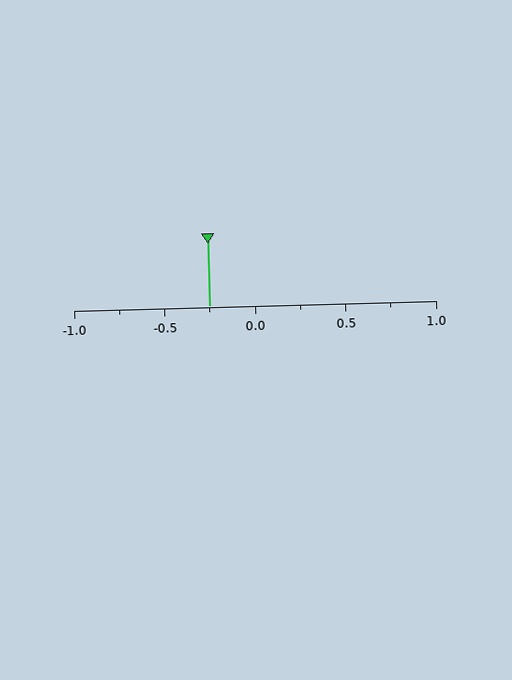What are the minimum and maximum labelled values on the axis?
The axis runs from -1.0 to 1.0.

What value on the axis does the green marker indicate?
The marker indicates approximately -0.25.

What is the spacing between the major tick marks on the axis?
The major ticks are spaced 0.5 apart.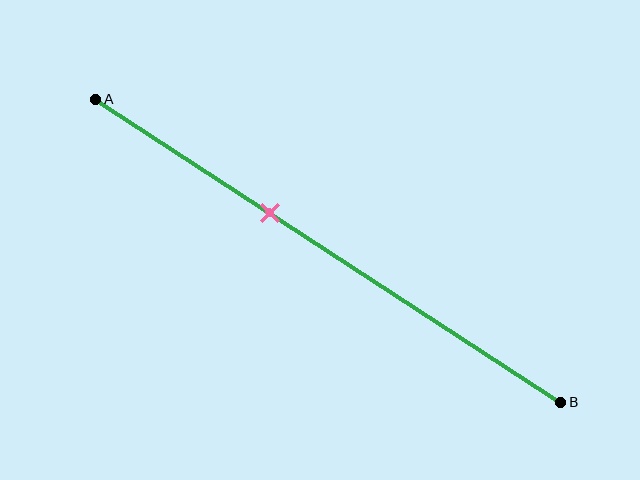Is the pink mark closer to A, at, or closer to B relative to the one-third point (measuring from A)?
The pink mark is closer to point B than the one-third point of segment AB.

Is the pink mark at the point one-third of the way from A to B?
No, the mark is at about 40% from A, not at the 33% one-third point.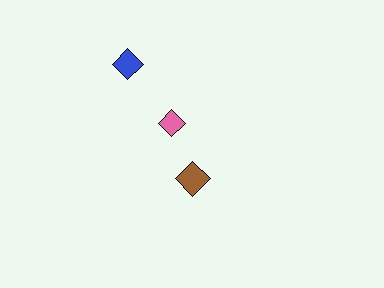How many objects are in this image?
There are 3 objects.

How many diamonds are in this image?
There are 3 diamonds.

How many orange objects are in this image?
There are no orange objects.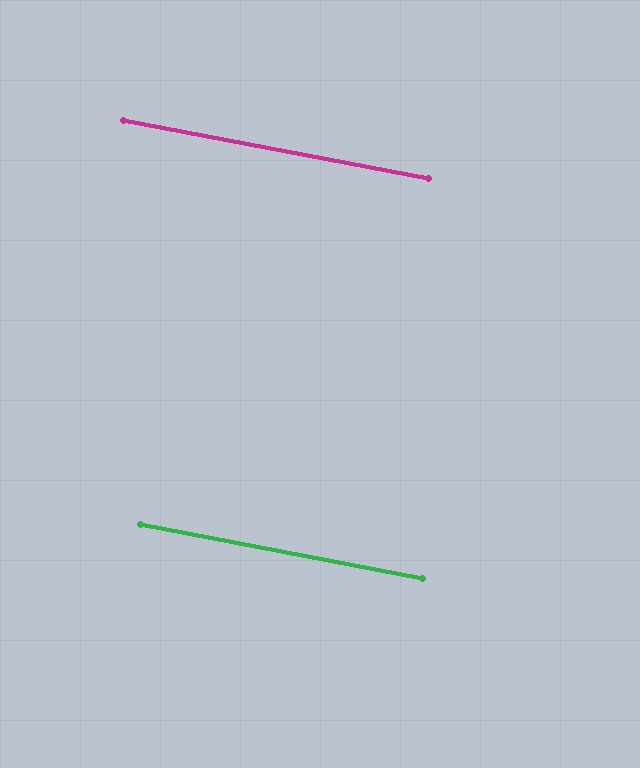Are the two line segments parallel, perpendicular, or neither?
Parallel — their directions differ by only 0.2°.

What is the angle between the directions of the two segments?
Approximately 0 degrees.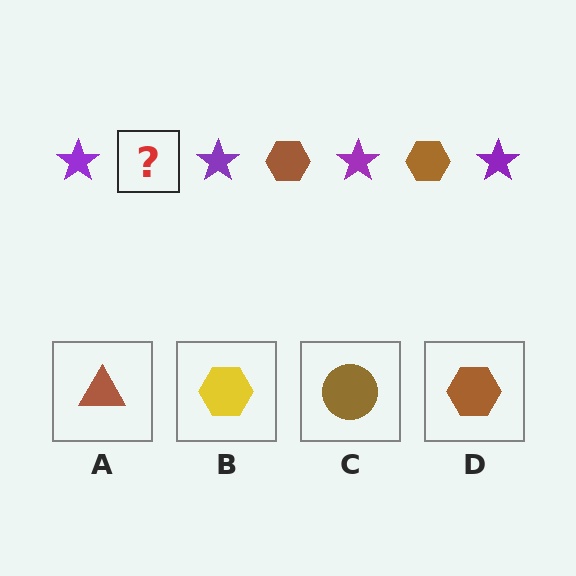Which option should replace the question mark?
Option D.